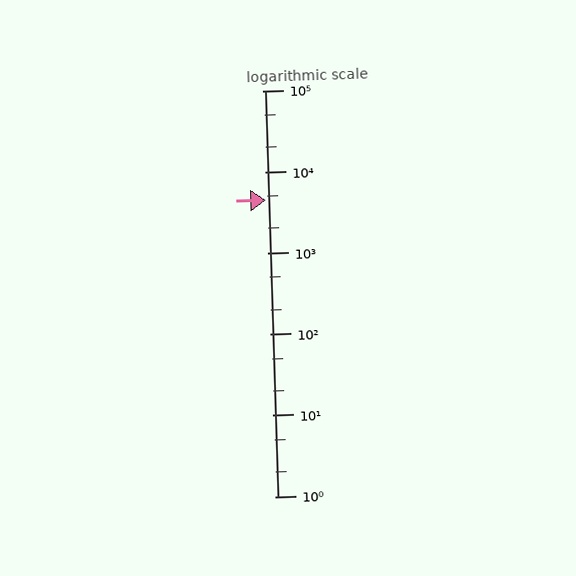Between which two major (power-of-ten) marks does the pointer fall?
The pointer is between 1000 and 10000.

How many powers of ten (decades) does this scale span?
The scale spans 5 decades, from 1 to 100000.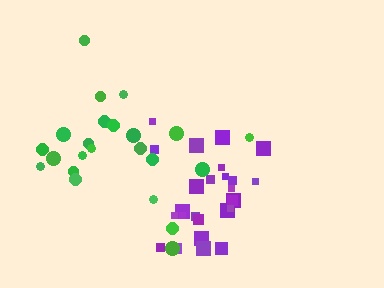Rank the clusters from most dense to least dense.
purple, green.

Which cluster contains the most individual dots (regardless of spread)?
Purple (26).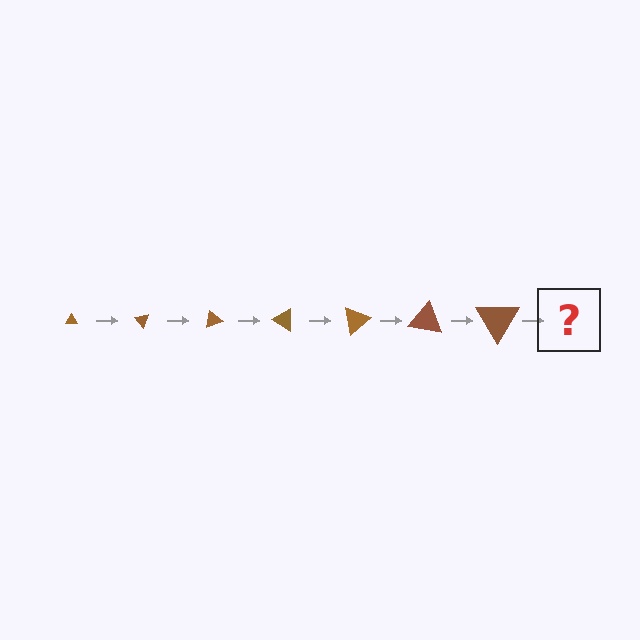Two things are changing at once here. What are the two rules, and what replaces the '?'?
The two rules are that the triangle grows larger each step and it rotates 50 degrees each step. The '?' should be a triangle, larger than the previous one and rotated 350 degrees from the start.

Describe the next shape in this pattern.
It should be a triangle, larger than the previous one and rotated 350 degrees from the start.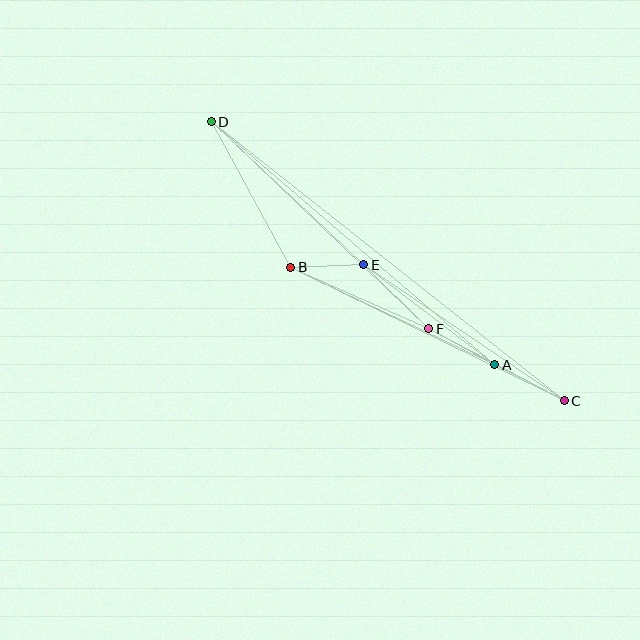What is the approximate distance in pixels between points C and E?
The distance between C and E is approximately 242 pixels.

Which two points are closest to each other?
Points B and E are closest to each other.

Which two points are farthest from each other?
Points C and D are farthest from each other.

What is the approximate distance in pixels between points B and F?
The distance between B and F is approximately 151 pixels.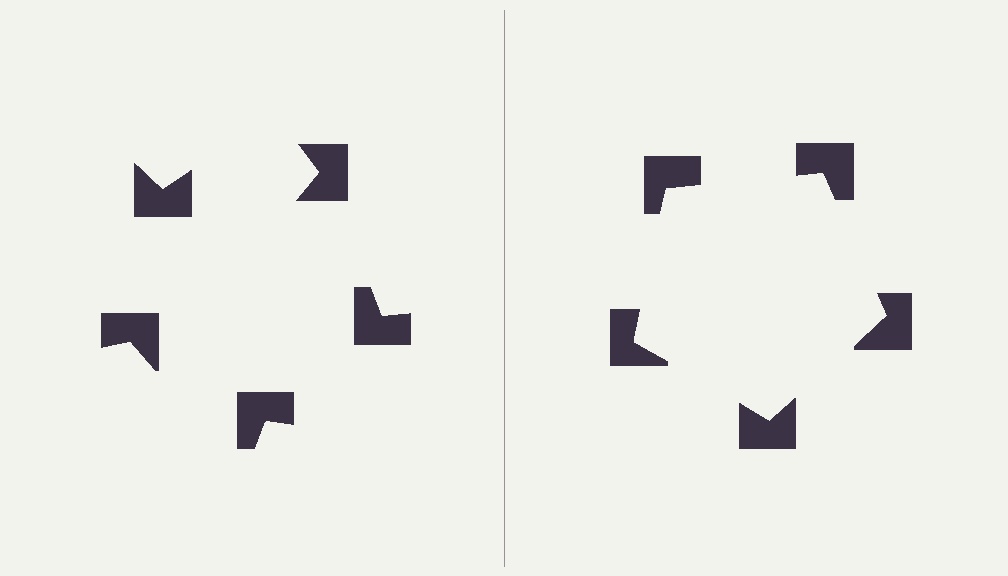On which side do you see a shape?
An illusory pentagon appears on the right side. On the left side the wedge cuts are rotated, so no coherent shape forms.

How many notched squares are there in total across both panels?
10 — 5 on each side.